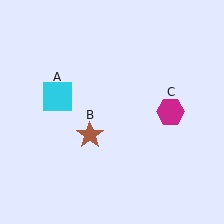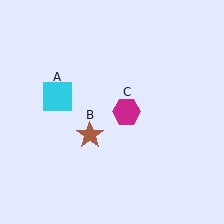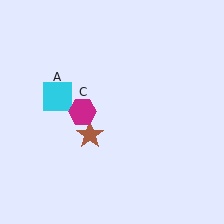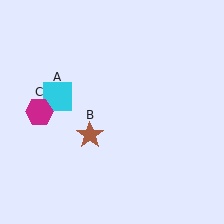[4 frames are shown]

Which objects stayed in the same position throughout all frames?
Cyan square (object A) and brown star (object B) remained stationary.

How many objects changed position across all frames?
1 object changed position: magenta hexagon (object C).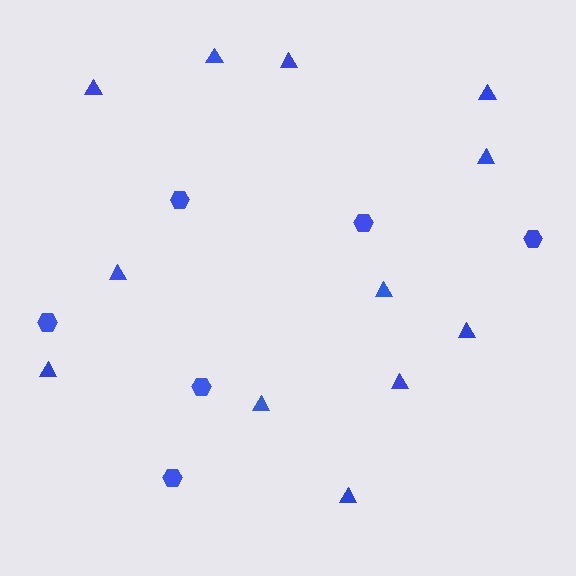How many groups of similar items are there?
There are 2 groups: one group of hexagons (6) and one group of triangles (12).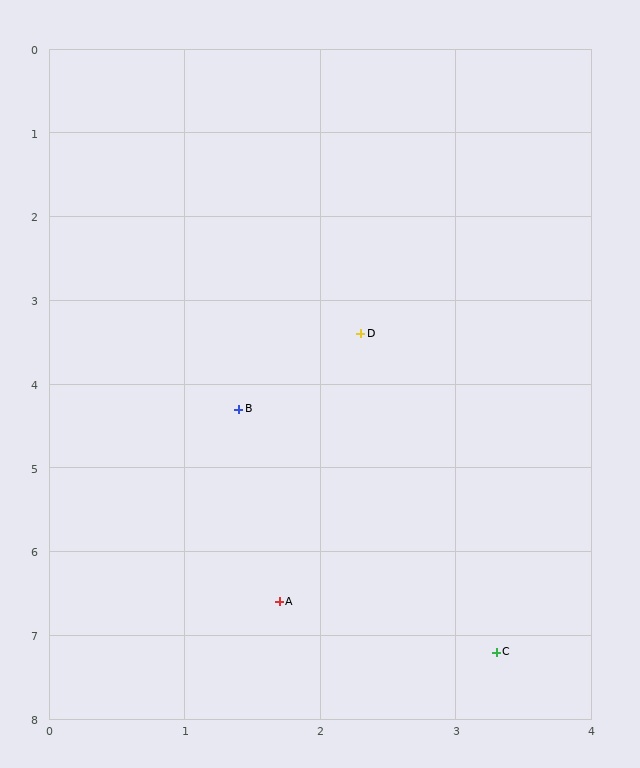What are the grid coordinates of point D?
Point D is at approximately (2.3, 3.4).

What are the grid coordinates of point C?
Point C is at approximately (3.3, 7.2).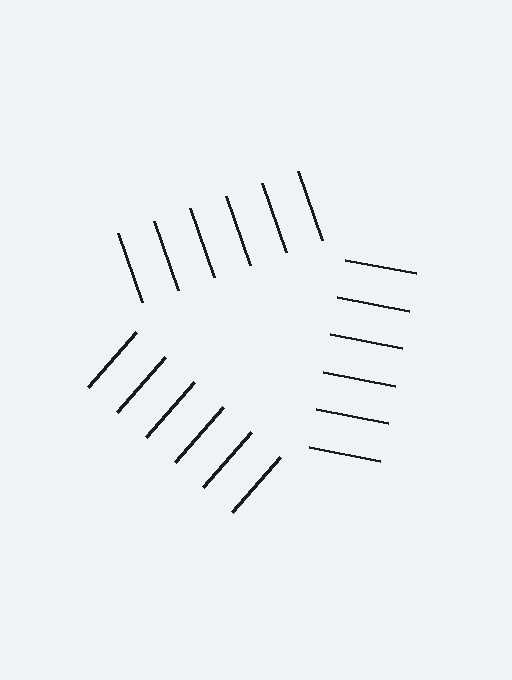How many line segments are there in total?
18 — 6 along each of the 3 edges.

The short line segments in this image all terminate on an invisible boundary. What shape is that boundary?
An illusory triangle — the line segments terminate on its edges but no continuous stroke is drawn.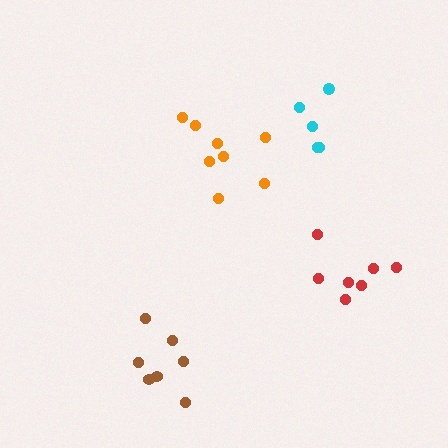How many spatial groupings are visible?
There are 4 spatial groupings.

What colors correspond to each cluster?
The clusters are colored: red, brown, orange, cyan.